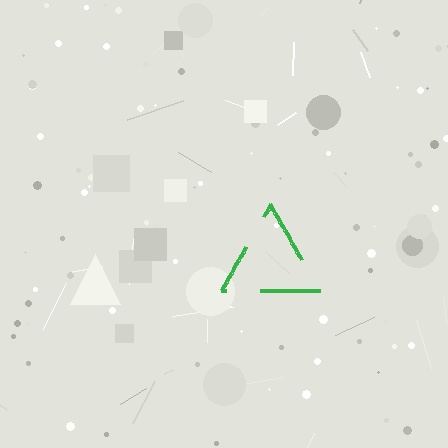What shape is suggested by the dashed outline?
The dashed outline suggests a triangle.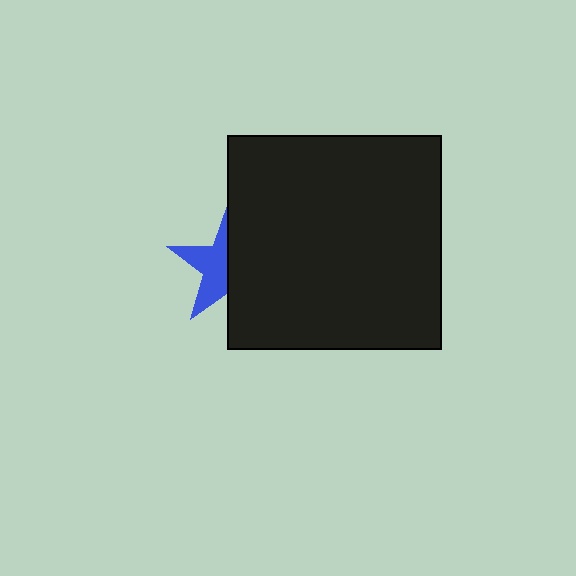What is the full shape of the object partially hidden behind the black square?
The partially hidden object is a blue star.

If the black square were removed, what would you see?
You would see the complete blue star.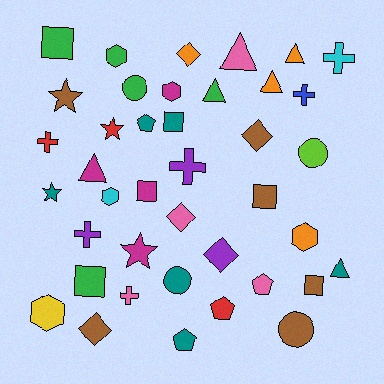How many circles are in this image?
There are 4 circles.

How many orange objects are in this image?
There are 4 orange objects.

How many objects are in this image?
There are 40 objects.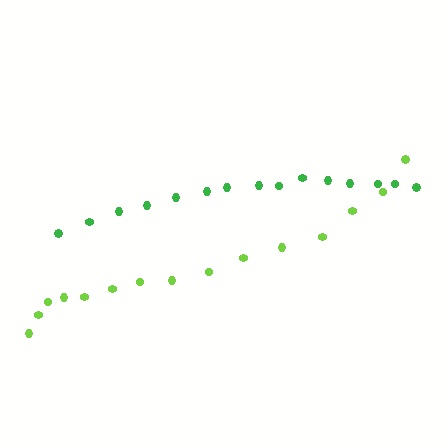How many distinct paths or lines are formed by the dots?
There are 2 distinct paths.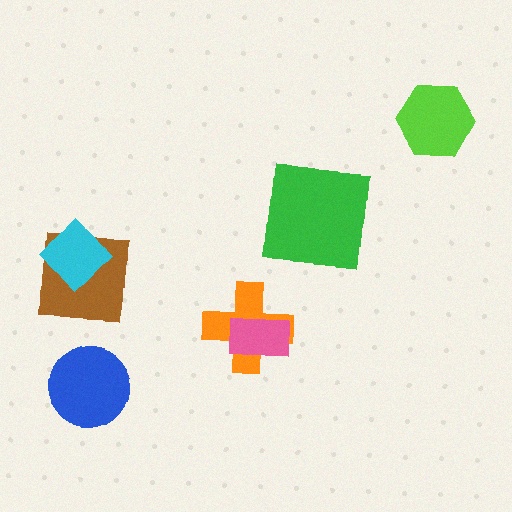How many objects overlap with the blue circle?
0 objects overlap with the blue circle.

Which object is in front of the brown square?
The cyan diamond is in front of the brown square.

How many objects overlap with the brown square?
1 object overlaps with the brown square.